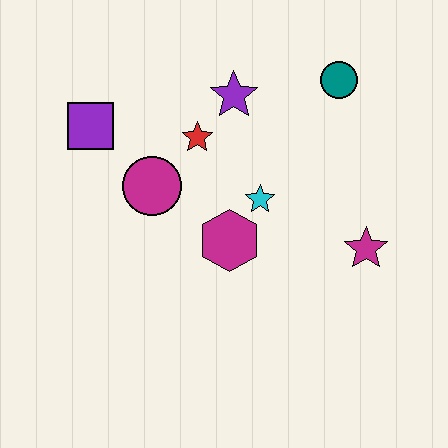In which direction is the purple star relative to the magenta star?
The purple star is above the magenta star.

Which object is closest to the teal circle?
The purple star is closest to the teal circle.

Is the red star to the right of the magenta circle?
Yes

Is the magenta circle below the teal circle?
Yes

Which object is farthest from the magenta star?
The purple square is farthest from the magenta star.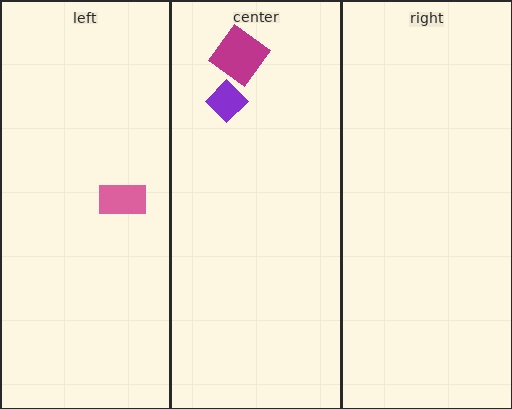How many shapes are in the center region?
2.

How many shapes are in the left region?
1.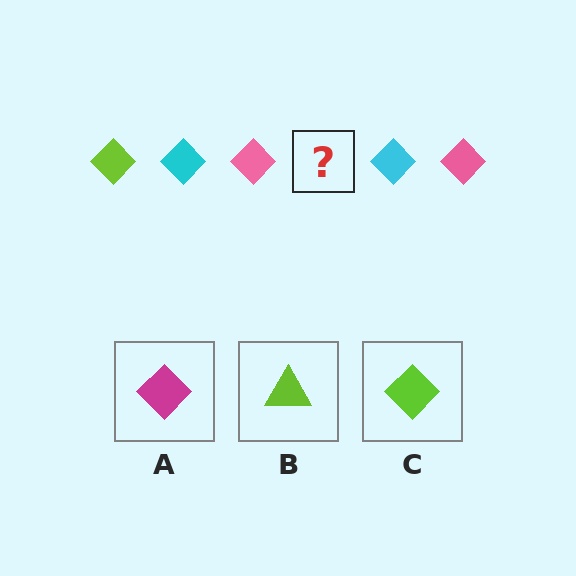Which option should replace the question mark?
Option C.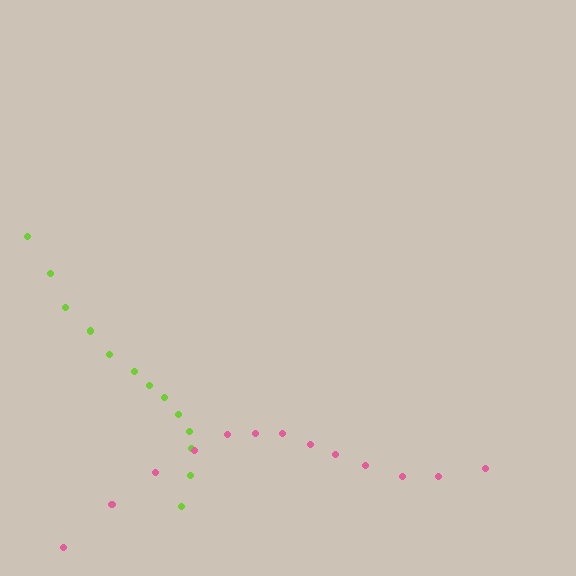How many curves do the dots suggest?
There are 2 distinct paths.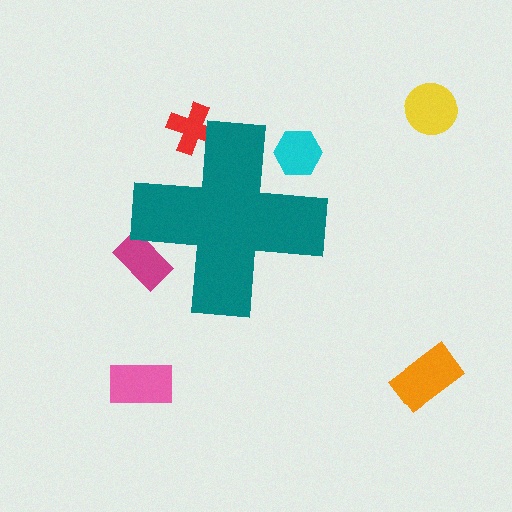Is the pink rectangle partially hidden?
No, the pink rectangle is fully visible.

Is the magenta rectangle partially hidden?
Yes, the magenta rectangle is partially hidden behind the teal cross.